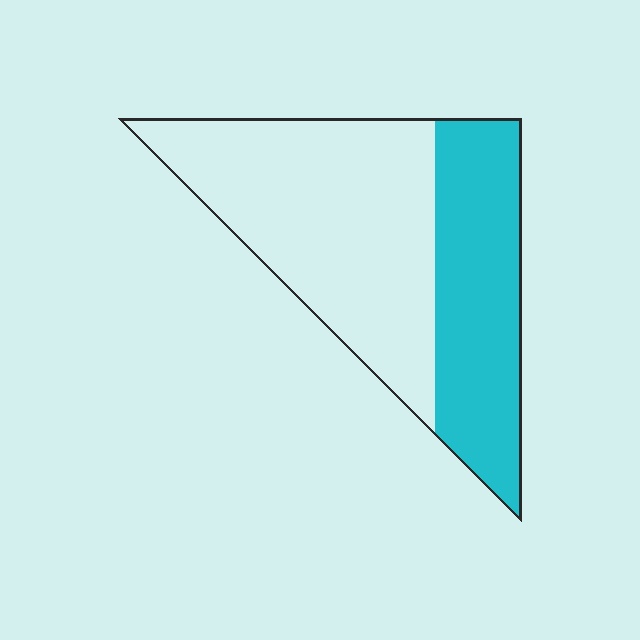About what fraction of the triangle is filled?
About three eighths (3/8).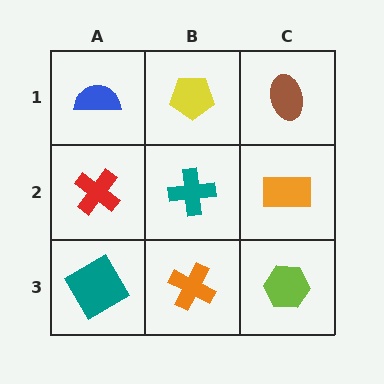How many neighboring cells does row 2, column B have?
4.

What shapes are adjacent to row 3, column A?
A red cross (row 2, column A), an orange cross (row 3, column B).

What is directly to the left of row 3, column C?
An orange cross.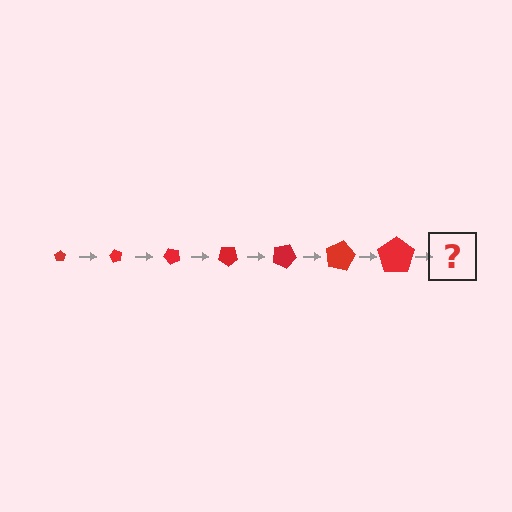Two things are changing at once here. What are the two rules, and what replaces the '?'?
The two rules are that the pentagon grows larger each step and it rotates 60 degrees each step. The '?' should be a pentagon, larger than the previous one and rotated 420 degrees from the start.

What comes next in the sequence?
The next element should be a pentagon, larger than the previous one and rotated 420 degrees from the start.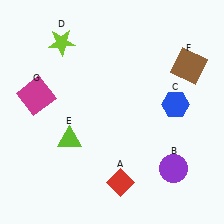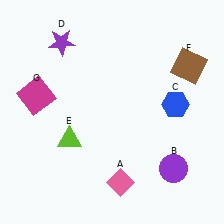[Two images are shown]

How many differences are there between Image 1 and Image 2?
There are 2 differences between the two images.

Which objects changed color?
A changed from red to pink. D changed from lime to purple.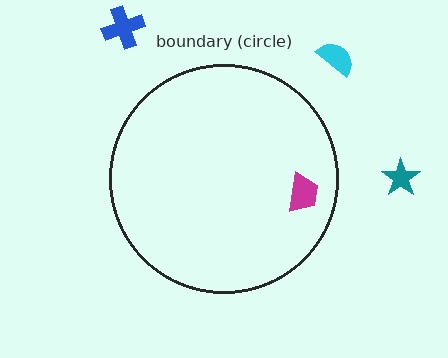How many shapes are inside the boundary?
1 inside, 3 outside.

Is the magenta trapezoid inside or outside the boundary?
Inside.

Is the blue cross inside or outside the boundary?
Outside.